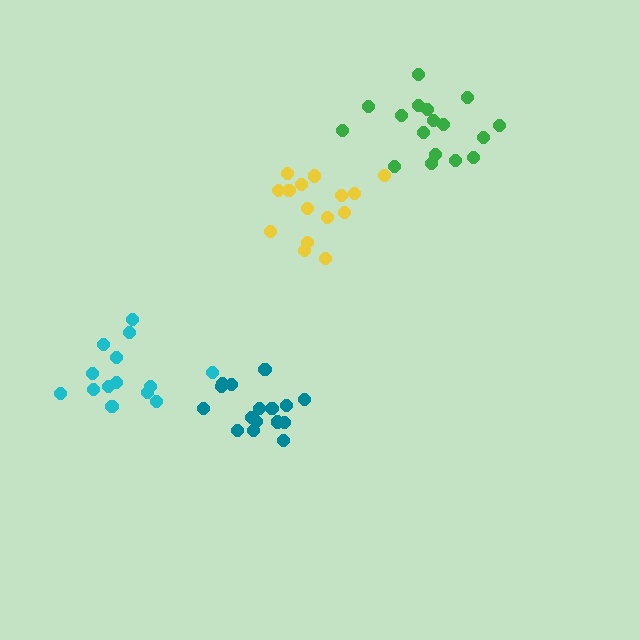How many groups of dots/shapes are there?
There are 4 groups.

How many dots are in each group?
Group 1: 16 dots, Group 2: 15 dots, Group 3: 17 dots, Group 4: 15 dots (63 total).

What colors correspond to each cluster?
The clusters are colored: teal, cyan, green, yellow.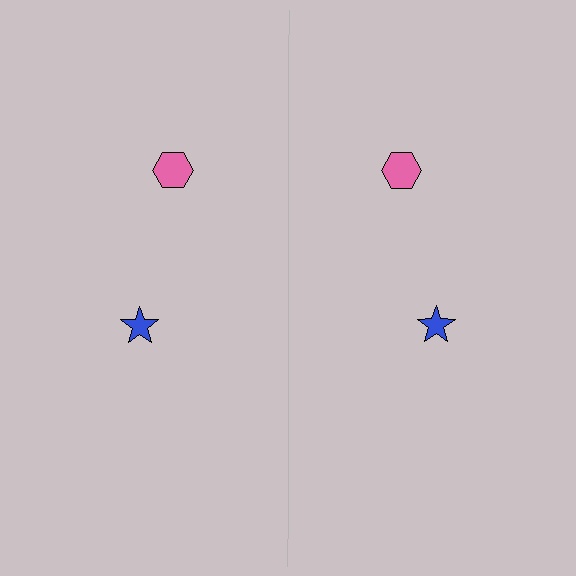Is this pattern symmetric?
Yes, this pattern has bilateral (reflection) symmetry.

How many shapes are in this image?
There are 4 shapes in this image.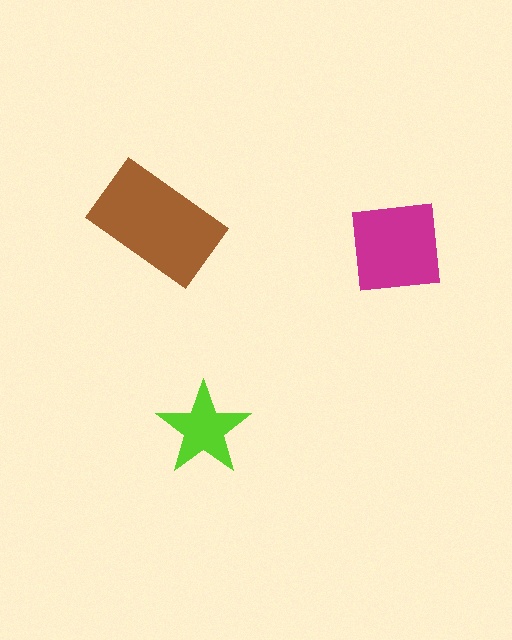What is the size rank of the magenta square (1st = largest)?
2nd.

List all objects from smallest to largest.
The lime star, the magenta square, the brown rectangle.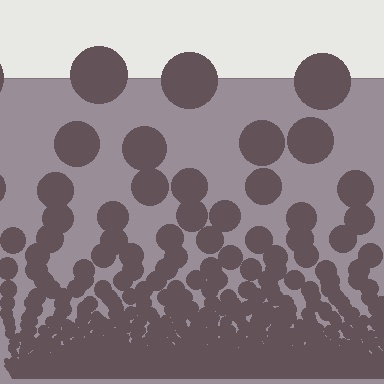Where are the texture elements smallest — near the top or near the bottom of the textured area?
Near the bottom.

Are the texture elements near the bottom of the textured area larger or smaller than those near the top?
Smaller. The gradient is inverted — elements near the bottom are smaller and denser.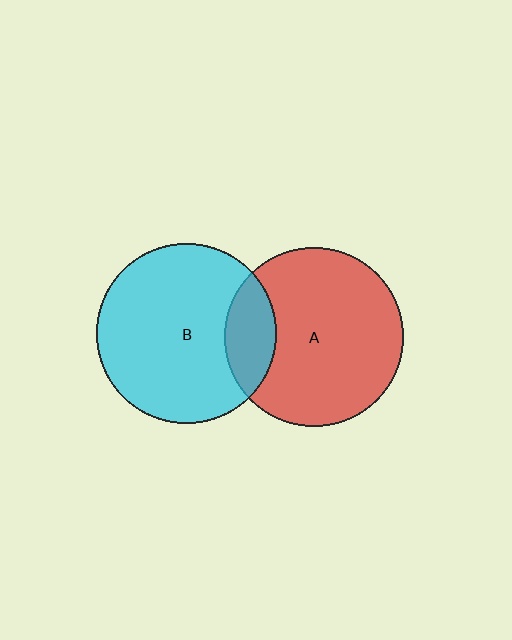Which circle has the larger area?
Circle B (cyan).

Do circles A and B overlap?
Yes.